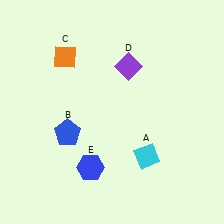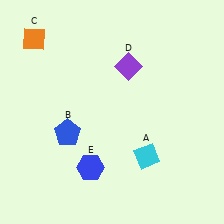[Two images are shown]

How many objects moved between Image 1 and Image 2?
1 object moved between the two images.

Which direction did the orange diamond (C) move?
The orange diamond (C) moved left.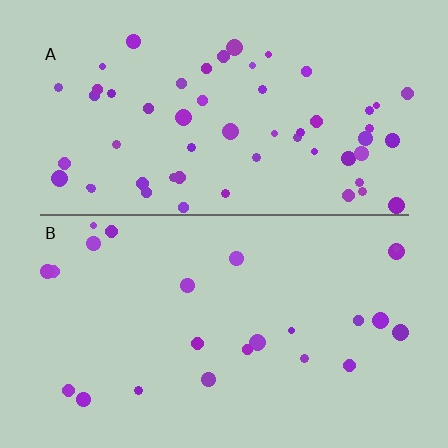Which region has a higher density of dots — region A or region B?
A (the top).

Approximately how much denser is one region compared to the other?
Approximately 2.5× — region A over region B.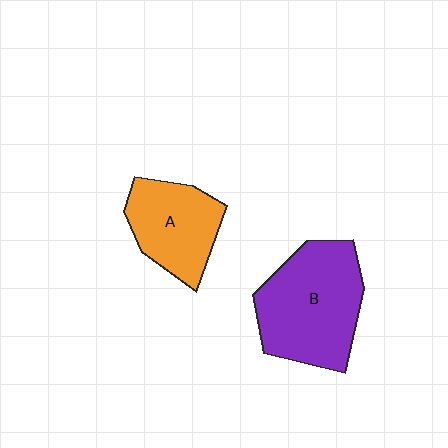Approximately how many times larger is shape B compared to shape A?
Approximately 1.5 times.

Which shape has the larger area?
Shape B (purple).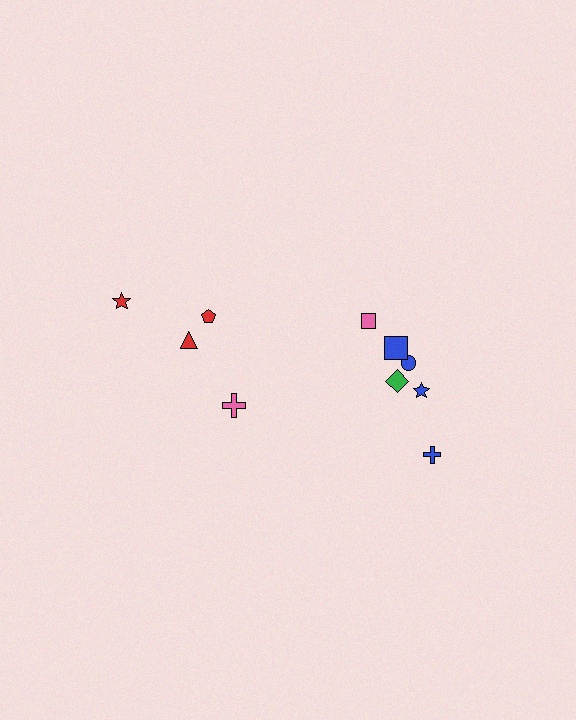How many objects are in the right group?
There are 6 objects.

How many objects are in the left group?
There are 4 objects.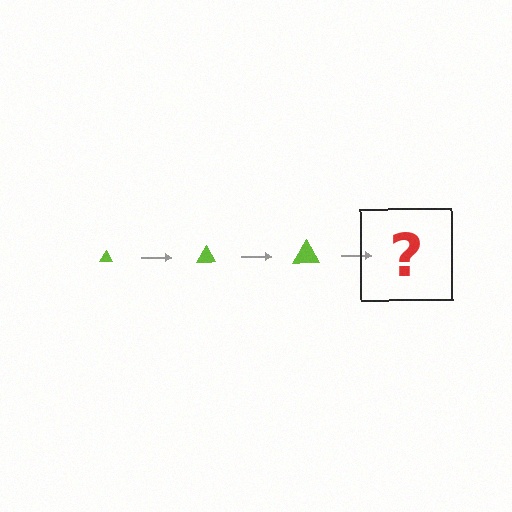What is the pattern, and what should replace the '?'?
The pattern is that the triangle gets progressively larger each step. The '?' should be a lime triangle, larger than the previous one.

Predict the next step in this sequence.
The next step is a lime triangle, larger than the previous one.